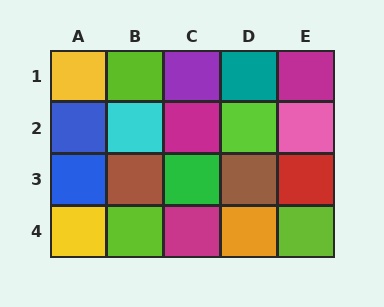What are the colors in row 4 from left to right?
Yellow, lime, magenta, orange, lime.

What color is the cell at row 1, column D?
Teal.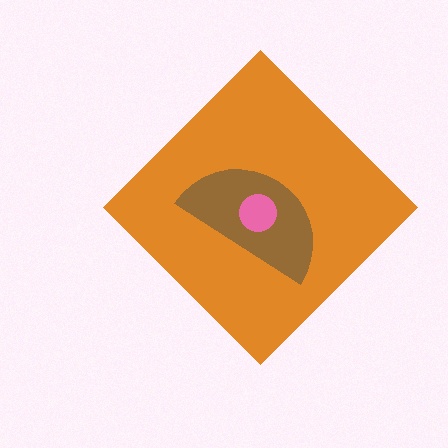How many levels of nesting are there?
3.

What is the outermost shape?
The orange diamond.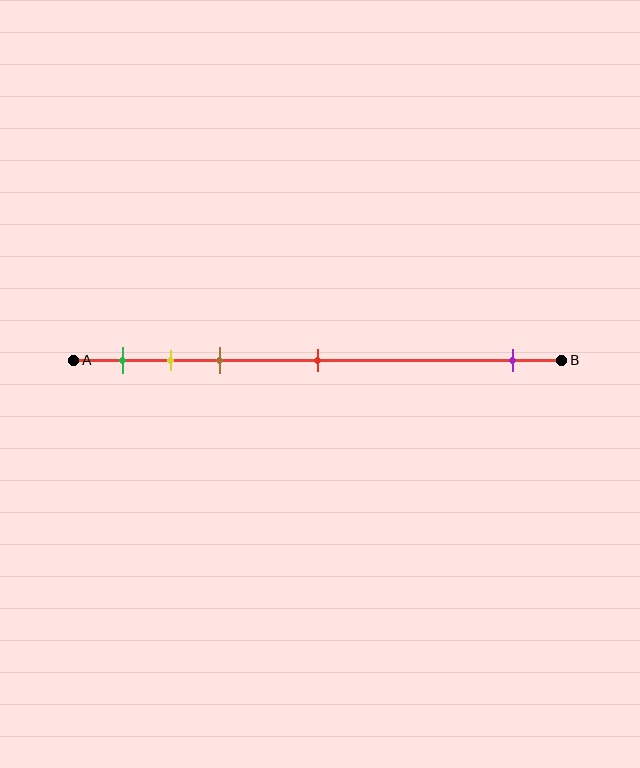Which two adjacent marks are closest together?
The yellow and brown marks are the closest adjacent pair.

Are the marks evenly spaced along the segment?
No, the marks are not evenly spaced.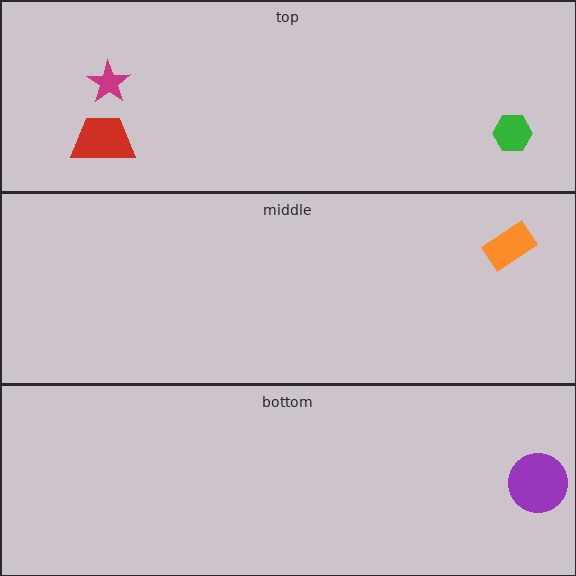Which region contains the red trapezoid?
The top region.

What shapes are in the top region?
The magenta star, the red trapezoid, the green hexagon.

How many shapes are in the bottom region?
1.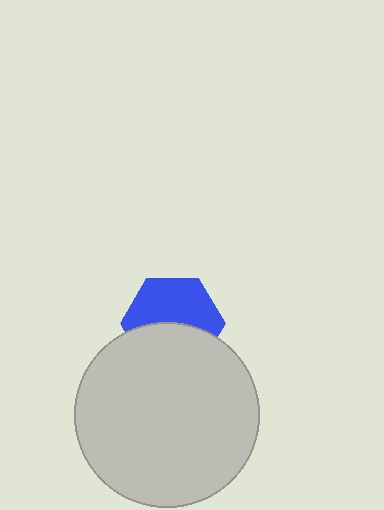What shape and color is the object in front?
The object in front is a light gray circle.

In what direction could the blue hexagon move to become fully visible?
The blue hexagon could move up. That would shift it out from behind the light gray circle entirely.